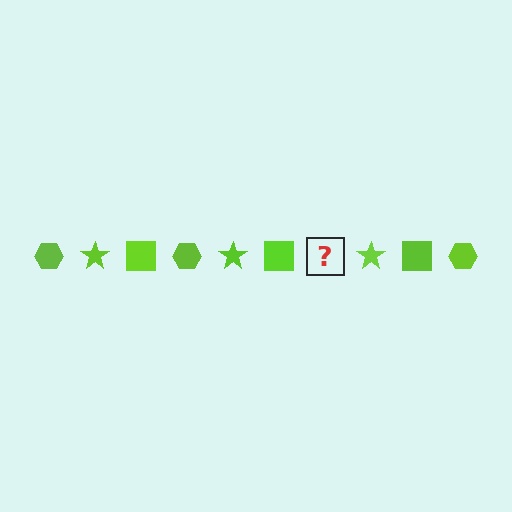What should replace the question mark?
The question mark should be replaced with a lime hexagon.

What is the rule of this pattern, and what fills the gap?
The rule is that the pattern cycles through hexagon, star, square shapes in lime. The gap should be filled with a lime hexagon.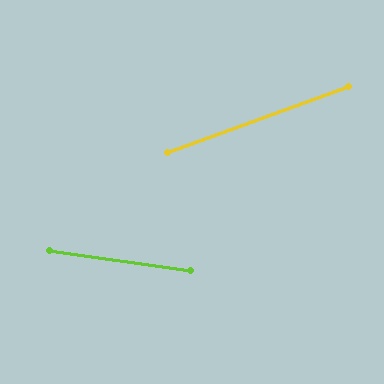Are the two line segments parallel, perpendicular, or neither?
Neither parallel nor perpendicular — they differ by about 28°.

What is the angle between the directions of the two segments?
Approximately 28 degrees.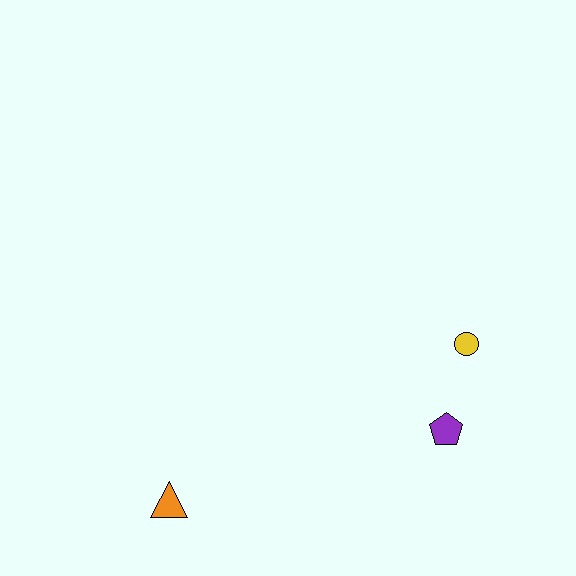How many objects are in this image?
There are 3 objects.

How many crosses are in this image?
There are no crosses.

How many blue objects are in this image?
There are no blue objects.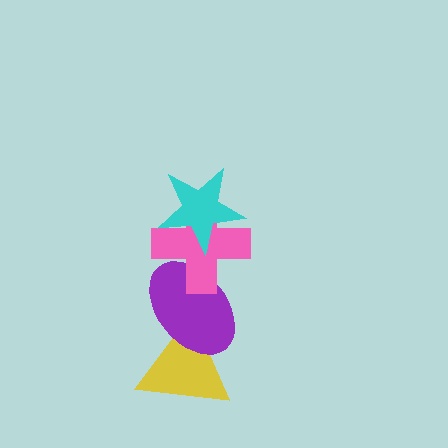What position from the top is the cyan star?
The cyan star is 1st from the top.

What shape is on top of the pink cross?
The cyan star is on top of the pink cross.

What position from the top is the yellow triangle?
The yellow triangle is 4th from the top.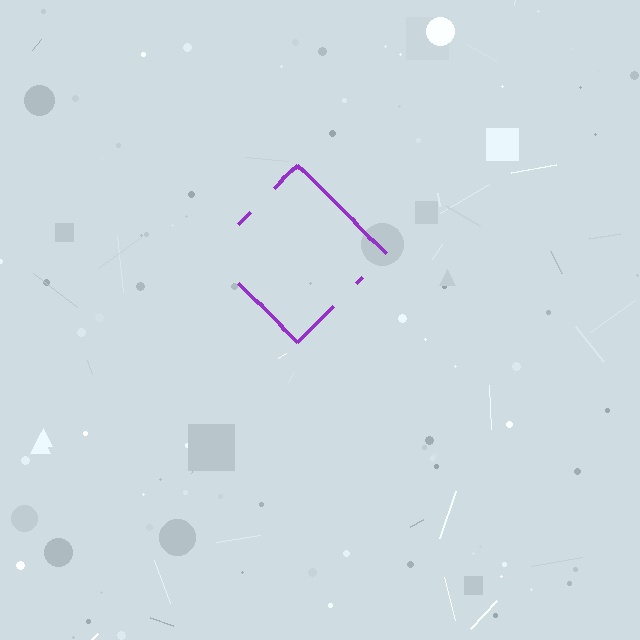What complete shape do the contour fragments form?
The contour fragments form a diamond.